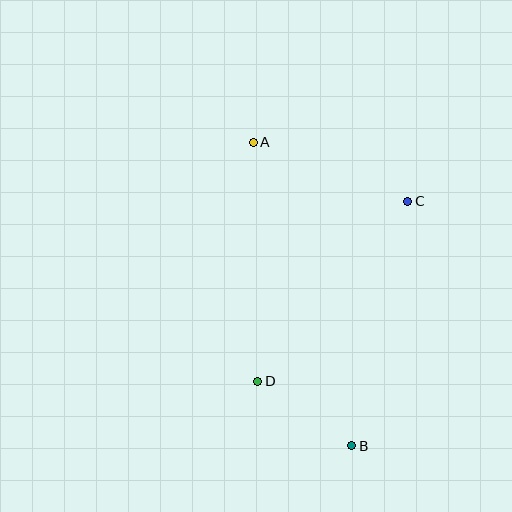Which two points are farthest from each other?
Points A and B are farthest from each other.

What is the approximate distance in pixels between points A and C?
The distance between A and C is approximately 165 pixels.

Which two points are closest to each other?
Points B and D are closest to each other.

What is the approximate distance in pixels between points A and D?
The distance between A and D is approximately 239 pixels.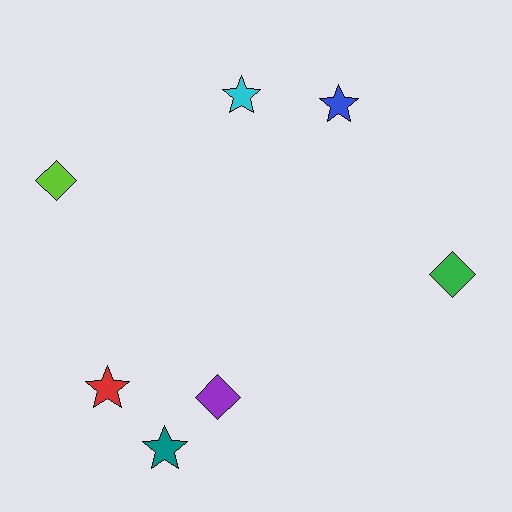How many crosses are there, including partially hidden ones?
There are no crosses.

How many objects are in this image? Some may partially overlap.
There are 7 objects.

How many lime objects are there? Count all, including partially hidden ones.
There is 1 lime object.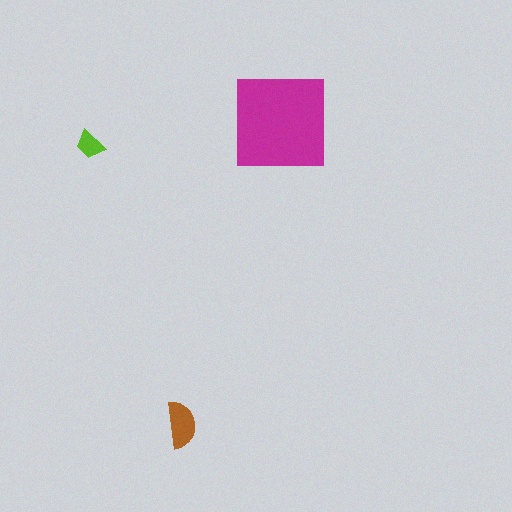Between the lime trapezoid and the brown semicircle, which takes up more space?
The brown semicircle.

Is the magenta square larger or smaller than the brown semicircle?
Larger.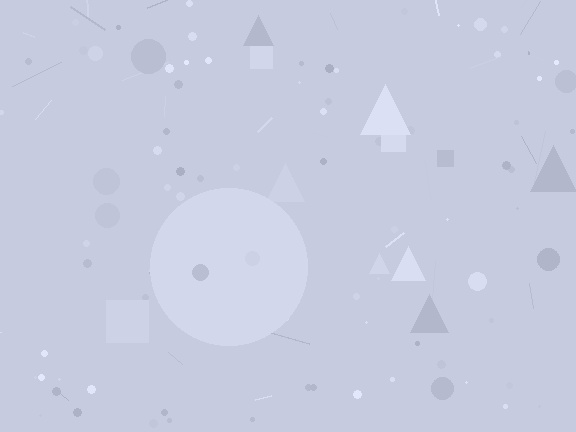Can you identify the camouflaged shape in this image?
The camouflaged shape is a circle.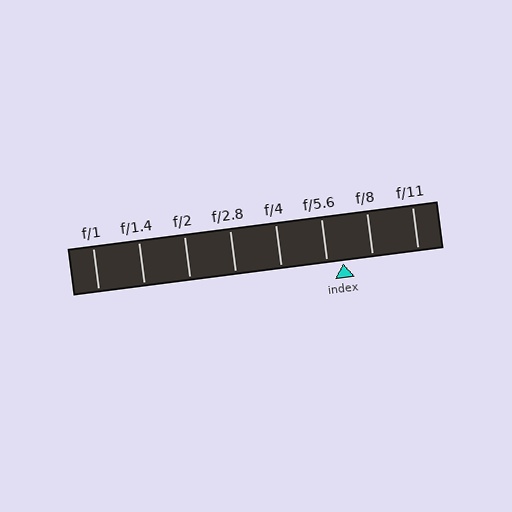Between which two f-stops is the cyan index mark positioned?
The index mark is between f/5.6 and f/8.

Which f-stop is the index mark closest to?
The index mark is closest to f/5.6.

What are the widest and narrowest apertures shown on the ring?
The widest aperture shown is f/1 and the narrowest is f/11.